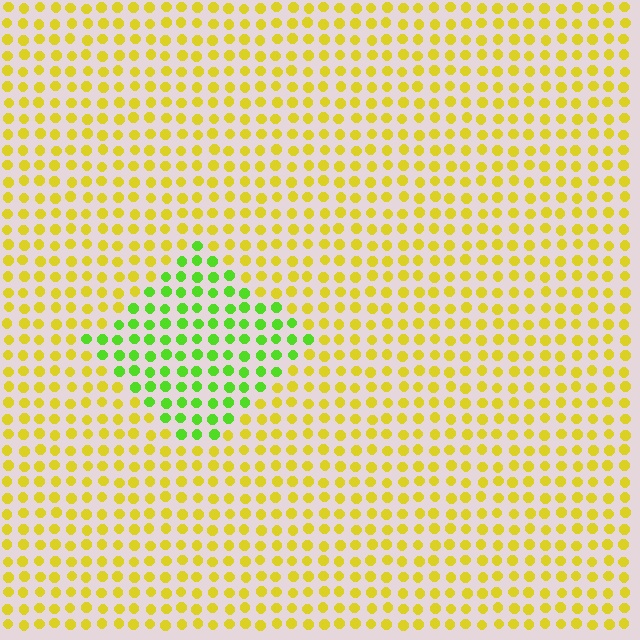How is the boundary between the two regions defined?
The boundary is defined purely by a slight shift in hue (about 49 degrees). Spacing, size, and orientation are identical on both sides.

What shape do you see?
I see a diamond.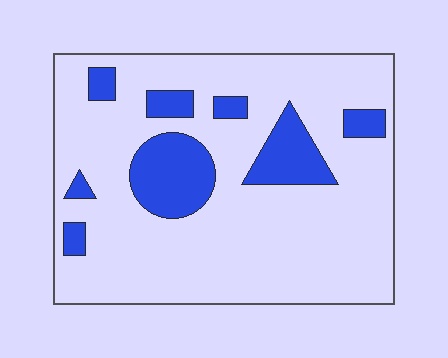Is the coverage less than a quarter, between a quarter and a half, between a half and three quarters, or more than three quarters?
Less than a quarter.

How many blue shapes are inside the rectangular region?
8.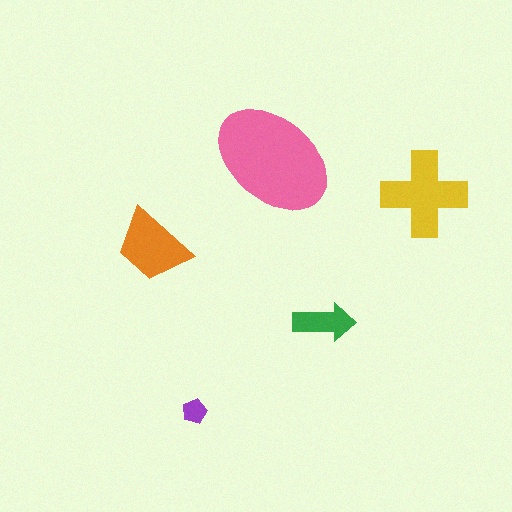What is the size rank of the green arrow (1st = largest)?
4th.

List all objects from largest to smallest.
The pink ellipse, the yellow cross, the orange trapezoid, the green arrow, the purple pentagon.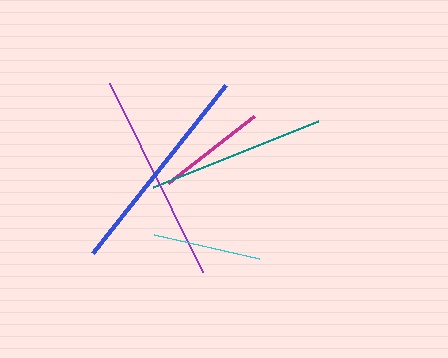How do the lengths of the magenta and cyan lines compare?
The magenta and cyan lines are approximately the same length.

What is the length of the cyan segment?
The cyan segment is approximately 108 pixels long.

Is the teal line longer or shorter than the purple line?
The purple line is longer than the teal line.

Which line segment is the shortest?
The cyan line is the shortest at approximately 108 pixels.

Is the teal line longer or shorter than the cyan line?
The teal line is longer than the cyan line.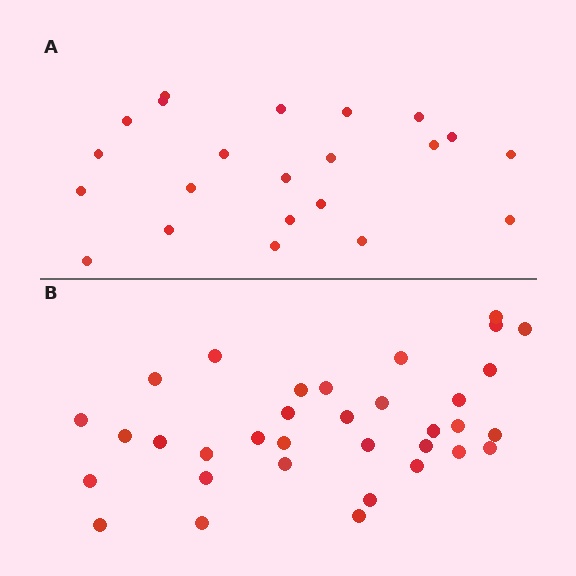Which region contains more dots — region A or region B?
Region B (the bottom region) has more dots.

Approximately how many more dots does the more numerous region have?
Region B has roughly 12 or so more dots than region A.